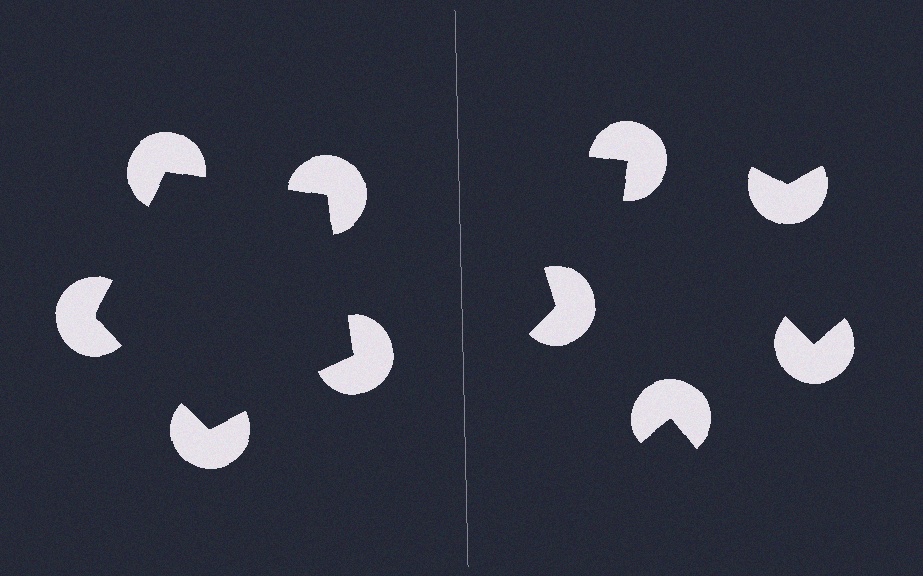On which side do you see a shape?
An illusory pentagon appears on the left side. On the right side the wedge cuts are rotated, so no coherent shape forms.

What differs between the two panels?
The pac-man discs are positioned identically on both sides; only the wedge orientations differ. On the left they align to a pentagon; on the right they are misaligned.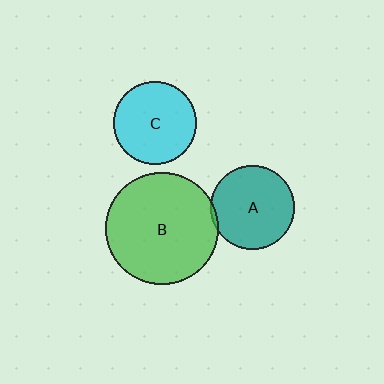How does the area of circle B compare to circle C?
Approximately 1.8 times.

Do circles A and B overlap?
Yes.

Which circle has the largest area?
Circle B (green).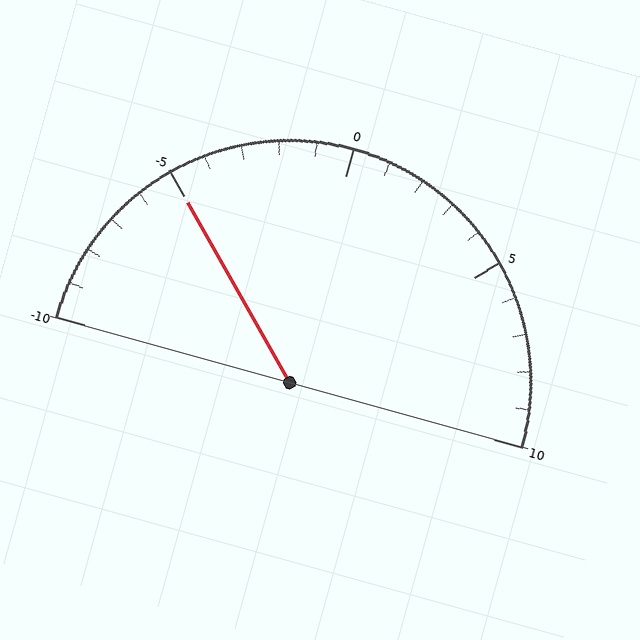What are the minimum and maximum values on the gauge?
The gauge ranges from -10 to 10.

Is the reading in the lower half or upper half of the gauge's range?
The reading is in the lower half of the range (-10 to 10).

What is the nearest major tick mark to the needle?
The nearest major tick mark is -5.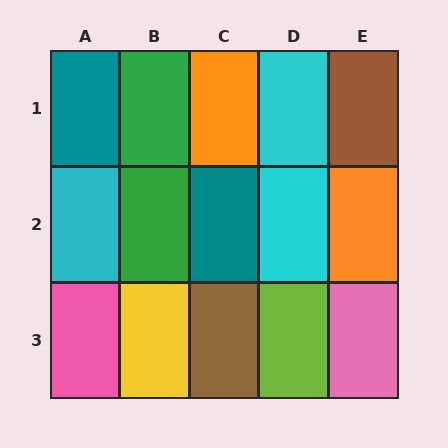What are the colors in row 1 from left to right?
Teal, green, orange, cyan, brown.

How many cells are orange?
2 cells are orange.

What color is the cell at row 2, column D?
Cyan.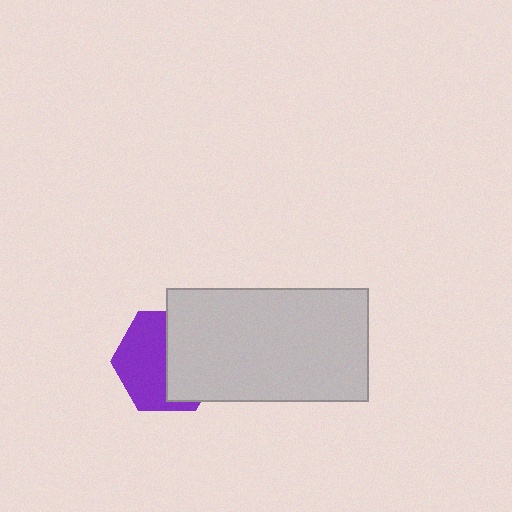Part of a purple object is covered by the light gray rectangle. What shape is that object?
It is a hexagon.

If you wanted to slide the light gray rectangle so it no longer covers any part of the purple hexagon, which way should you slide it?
Slide it right — that is the most direct way to separate the two shapes.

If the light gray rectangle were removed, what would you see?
You would see the complete purple hexagon.